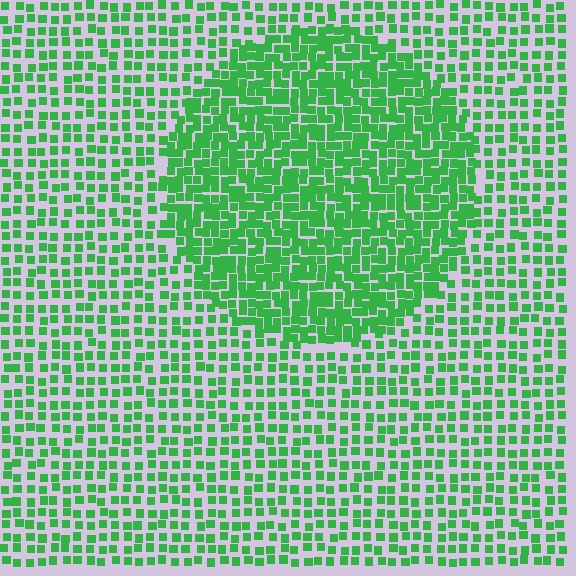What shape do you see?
I see a circle.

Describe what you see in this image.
The image contains small green elements arranged at two different densities. A circle-shaped region is visible where the elements are more densely packed than the surrounding area.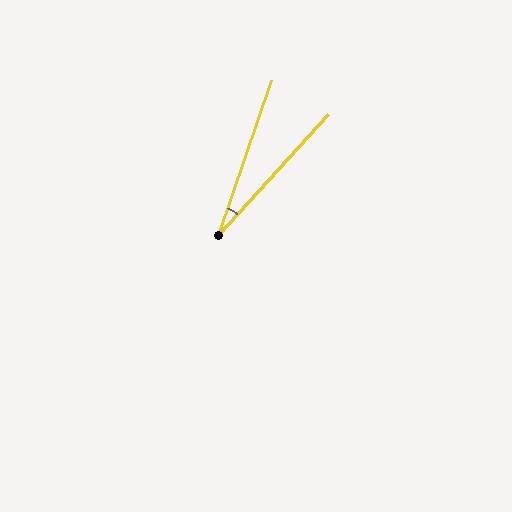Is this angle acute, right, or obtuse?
It is acute.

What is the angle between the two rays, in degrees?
Approximately 24 degrees.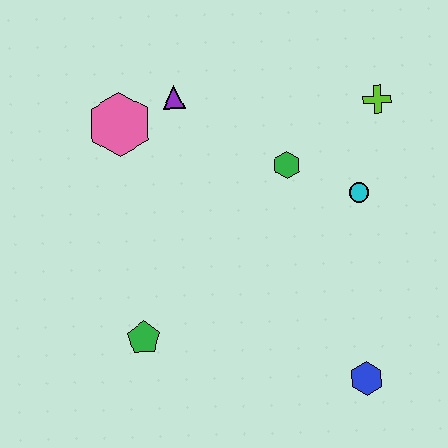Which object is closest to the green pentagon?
The pink hexagon is closest to the green pentagon.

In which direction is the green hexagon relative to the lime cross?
The green hexagon is to the left of the lime cross.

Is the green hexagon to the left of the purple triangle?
No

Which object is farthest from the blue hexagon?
The pink hexagon is farthest from the blue hexagon.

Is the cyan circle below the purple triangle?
Yes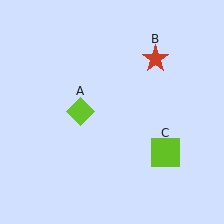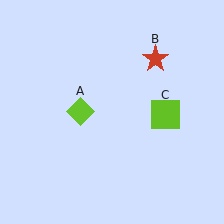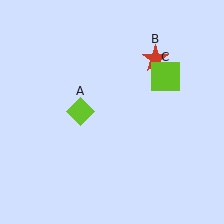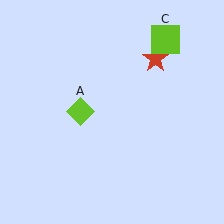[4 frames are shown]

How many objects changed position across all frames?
1 object changed position: lime square (object C).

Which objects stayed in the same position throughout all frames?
Lime diamond (object A) and red star (object B) remained stationary.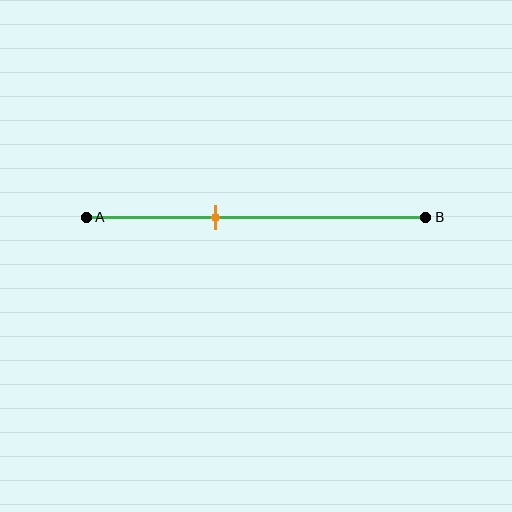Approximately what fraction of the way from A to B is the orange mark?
The orange mark is approximately 40% of the way from A to B.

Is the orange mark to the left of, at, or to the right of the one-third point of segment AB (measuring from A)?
The orange mark is to the right of the one-third point of segment AB.